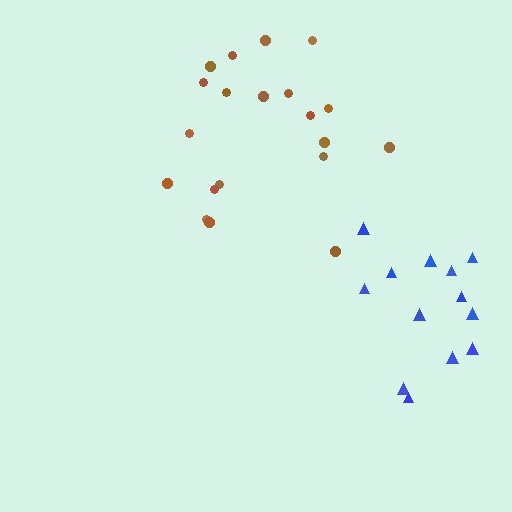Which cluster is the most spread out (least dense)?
Blue.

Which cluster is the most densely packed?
Brown.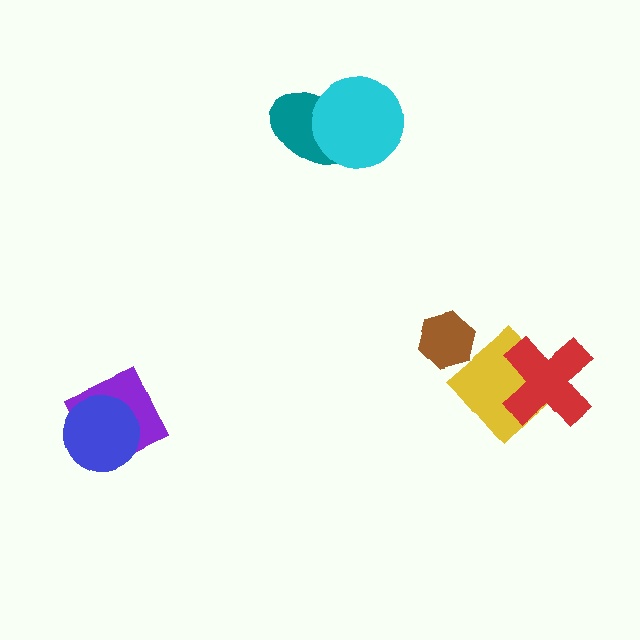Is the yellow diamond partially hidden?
Yes, it is partially covered by another shape.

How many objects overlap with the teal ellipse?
1 object overlaps with the teal ellipse.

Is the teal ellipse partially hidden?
Yes, it is partially covered by another shape.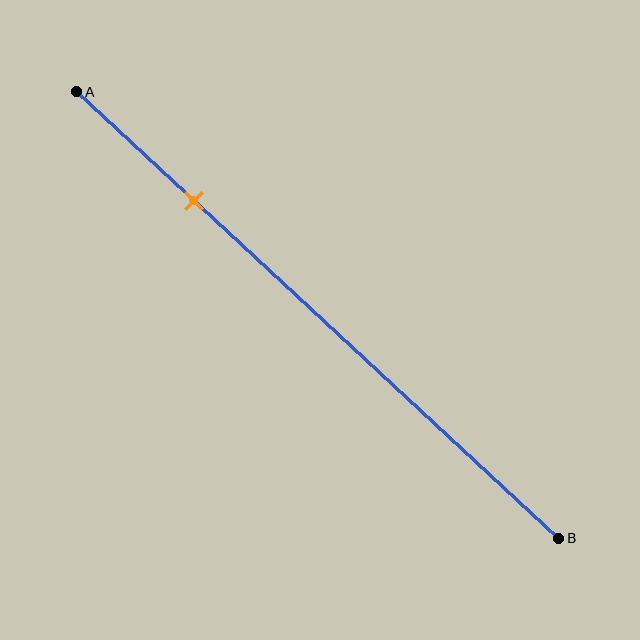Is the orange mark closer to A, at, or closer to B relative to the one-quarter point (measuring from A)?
The orange mark is approximately at the one-quarter point of segment AB.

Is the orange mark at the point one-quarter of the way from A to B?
Yes, the mark is approximately at the one-quarter point.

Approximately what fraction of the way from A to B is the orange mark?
The orange mark is approximately 25% of the way from A to B.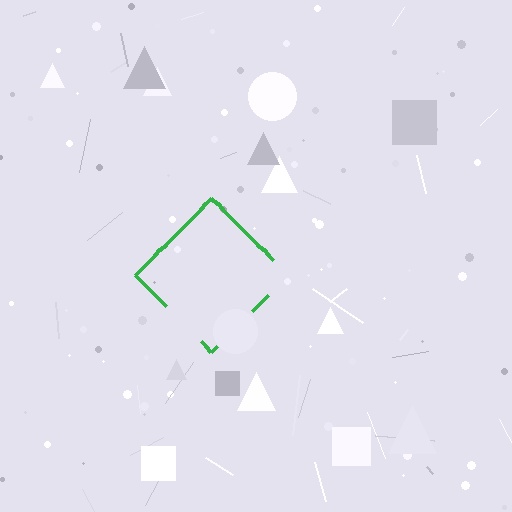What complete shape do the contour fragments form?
The contour fragments form a diamond.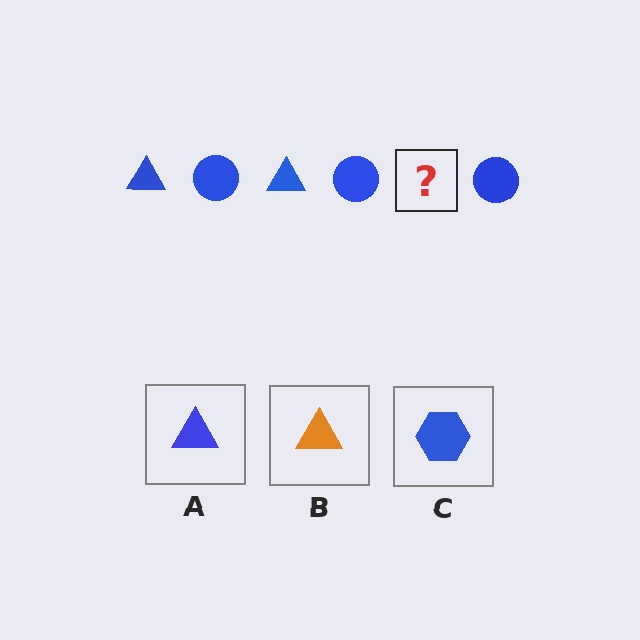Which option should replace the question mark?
Option A.